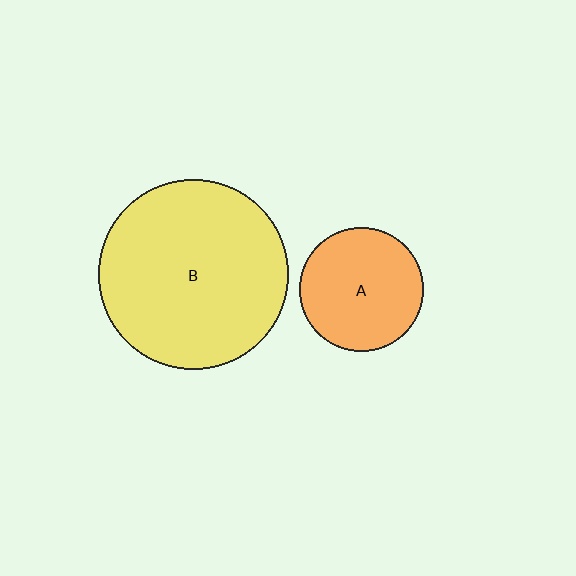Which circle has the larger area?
Circle B (yellow).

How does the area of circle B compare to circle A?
Approximately 2.4 times.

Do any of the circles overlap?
No, none of the circles overlap.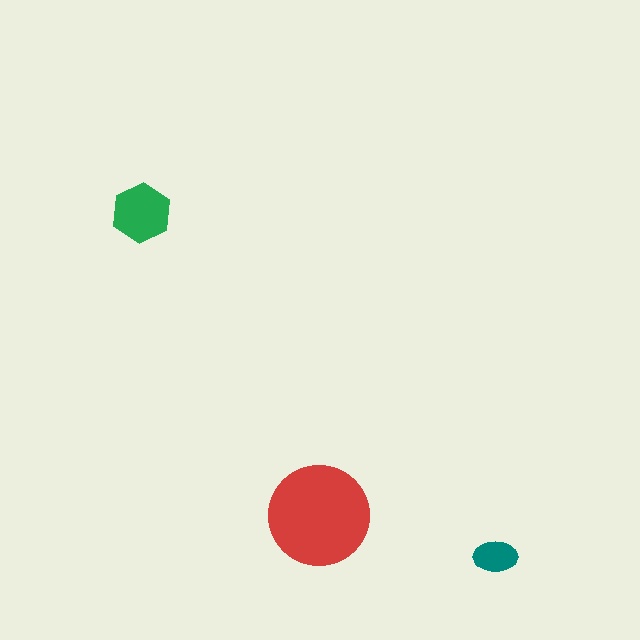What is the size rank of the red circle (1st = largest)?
1st.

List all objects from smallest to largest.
The teal ellipse, the green hexagon, the red circle.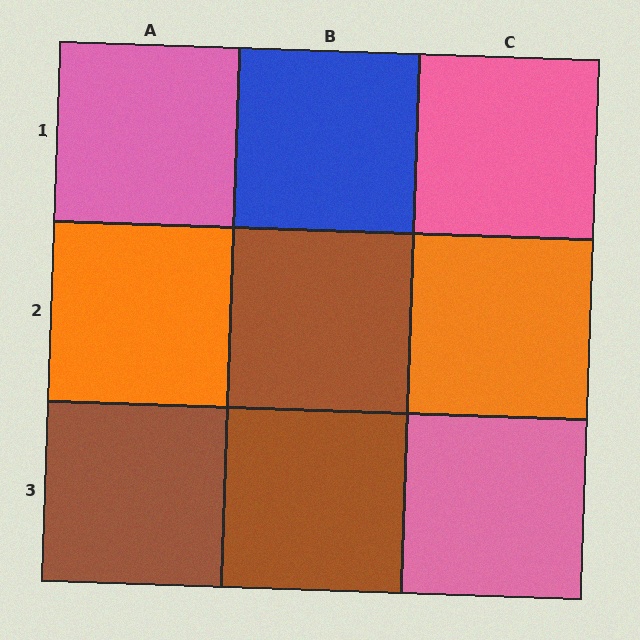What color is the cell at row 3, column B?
Brown.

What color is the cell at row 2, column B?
Brown.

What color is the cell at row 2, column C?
Orange.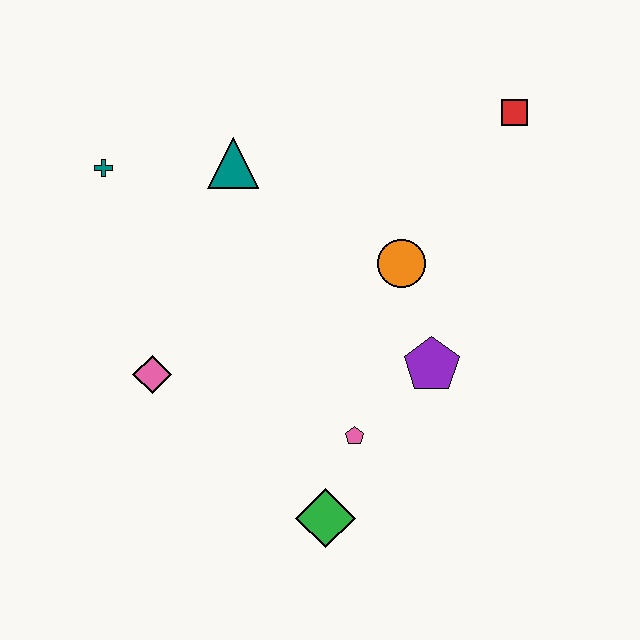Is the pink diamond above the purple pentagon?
No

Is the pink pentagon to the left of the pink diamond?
No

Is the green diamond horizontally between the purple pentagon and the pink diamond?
Yes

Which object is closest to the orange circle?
The purple pentagon is closest to the orange circle.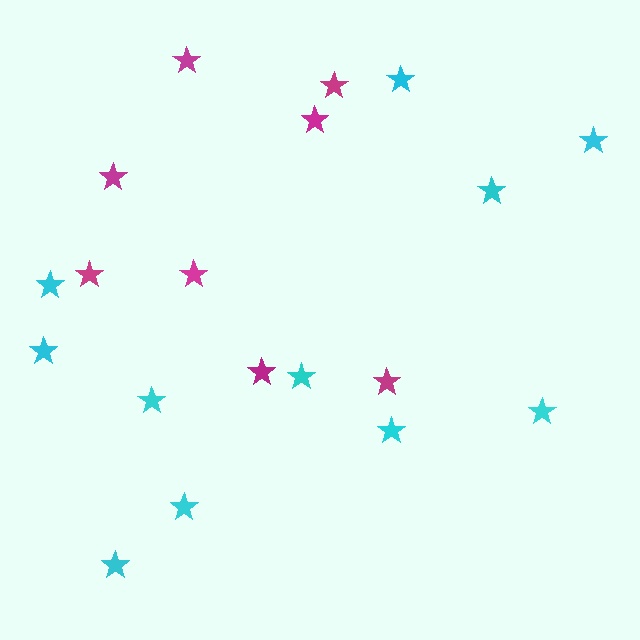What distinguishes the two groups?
There are 2 groups: one group of magenta stars (8) and one group of cyan stars (11).